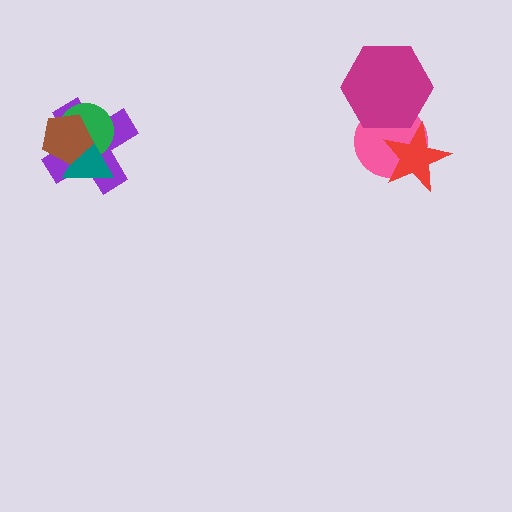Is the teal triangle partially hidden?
Yes, it is partially covered by another shape.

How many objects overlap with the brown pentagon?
3 objects overlap with the brown pentagon.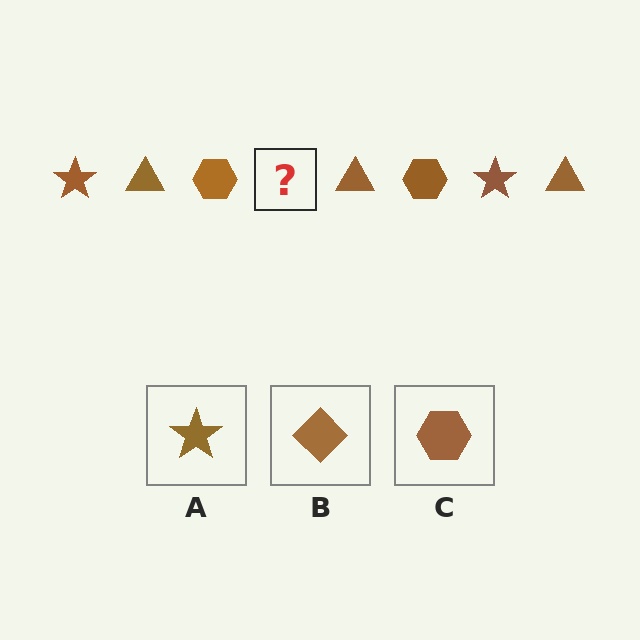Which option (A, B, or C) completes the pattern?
A.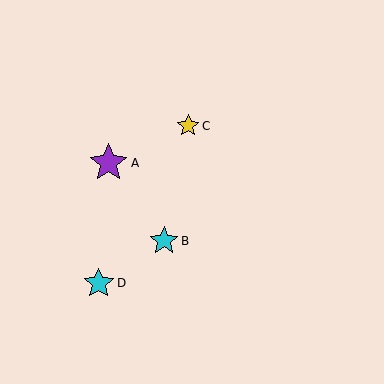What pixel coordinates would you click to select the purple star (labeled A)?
Click at (109, 163) to select the purple star A.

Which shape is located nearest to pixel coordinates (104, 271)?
The cyan star (labeled D) at (99, 283) is nearest to that location.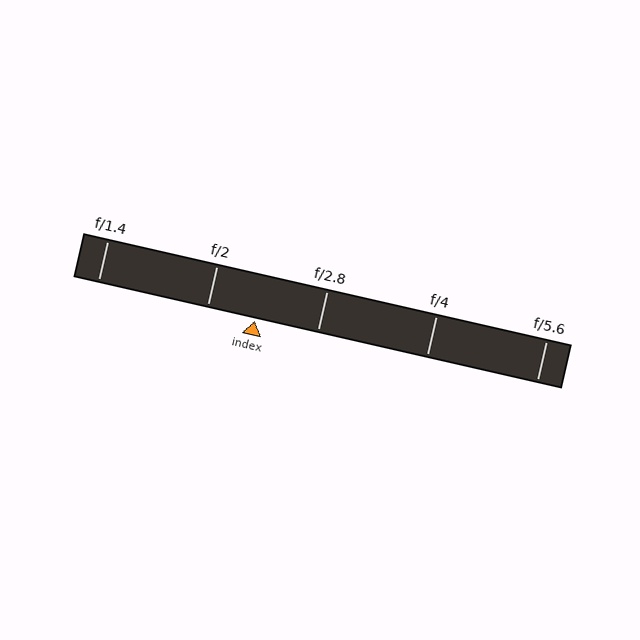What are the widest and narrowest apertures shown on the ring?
The widest aperture shown is f/1.4 and the narrowest is f/5.6.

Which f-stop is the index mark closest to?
The index mark is closest to f/2.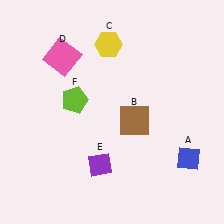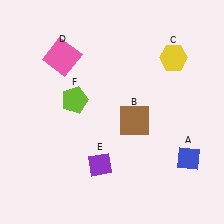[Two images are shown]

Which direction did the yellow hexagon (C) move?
The yellow hexagon (C) moved right.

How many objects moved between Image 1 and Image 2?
1 object moved between the two images.